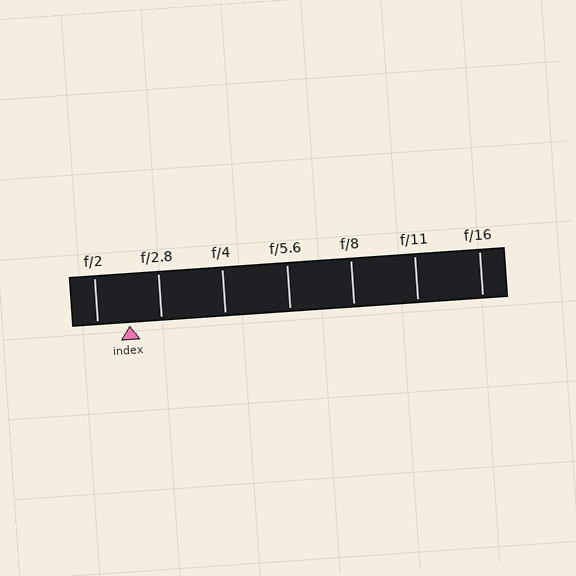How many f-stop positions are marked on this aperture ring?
There are 7 f-stop positions marked.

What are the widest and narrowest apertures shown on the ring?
The widest aperture shown is f/2 and the narrowest is f/16.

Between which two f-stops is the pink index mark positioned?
The index mark is between f/2 and f/2.8.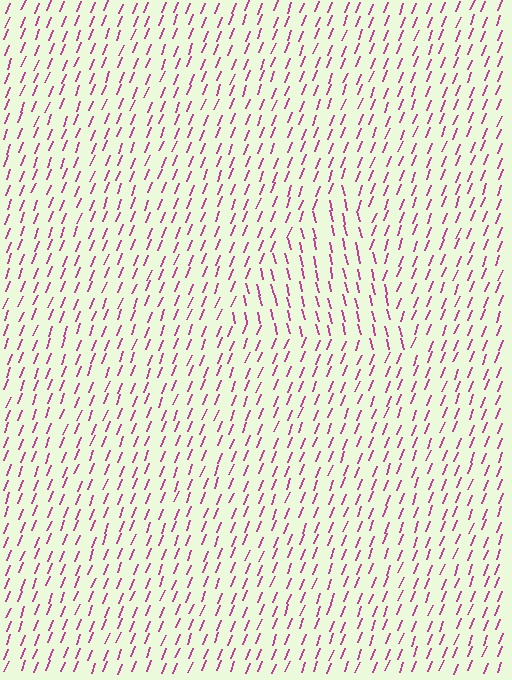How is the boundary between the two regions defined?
The boundary is defined purely by a change in line orientation (approximately 35 degrees difference). All lines are the same color and thickness.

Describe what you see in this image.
The image is filled with small magenta line segments. A triangle region in the image has lines oriented differently from the surrounding lines, creating a visible texture boundary.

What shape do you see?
I see a triangle.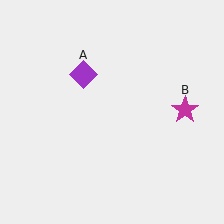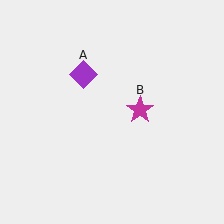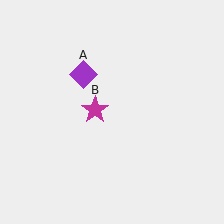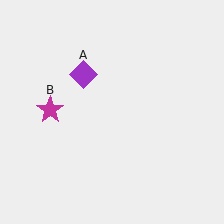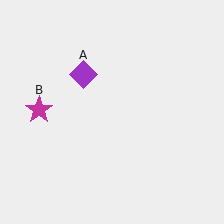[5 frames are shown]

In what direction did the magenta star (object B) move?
The magenta star (object B) moved left.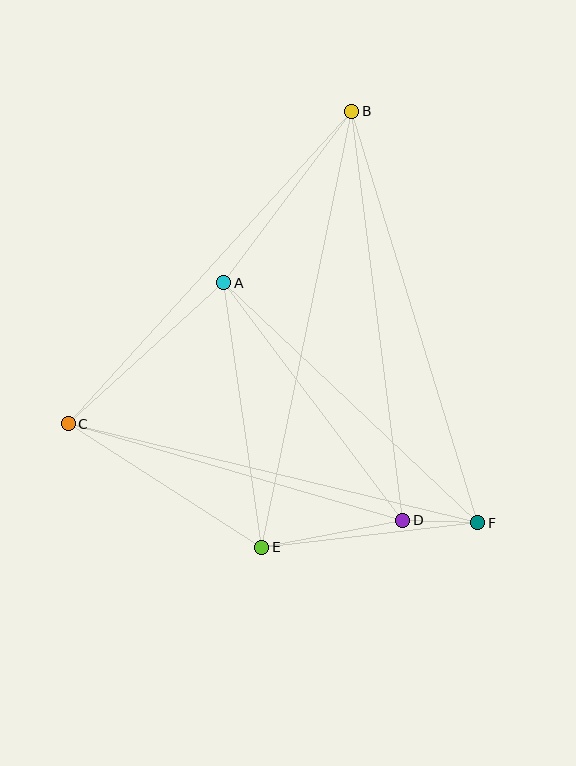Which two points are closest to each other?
Points D and F are closest to each other.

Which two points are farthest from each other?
Points B and E are farthest from each other.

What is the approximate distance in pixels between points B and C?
The distance between B and C is approximately 422 pixels.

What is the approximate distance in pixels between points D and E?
The distance between D and E is approximately 144 pixels.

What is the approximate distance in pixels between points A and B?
The distance between A and B is approximately 214 pixels.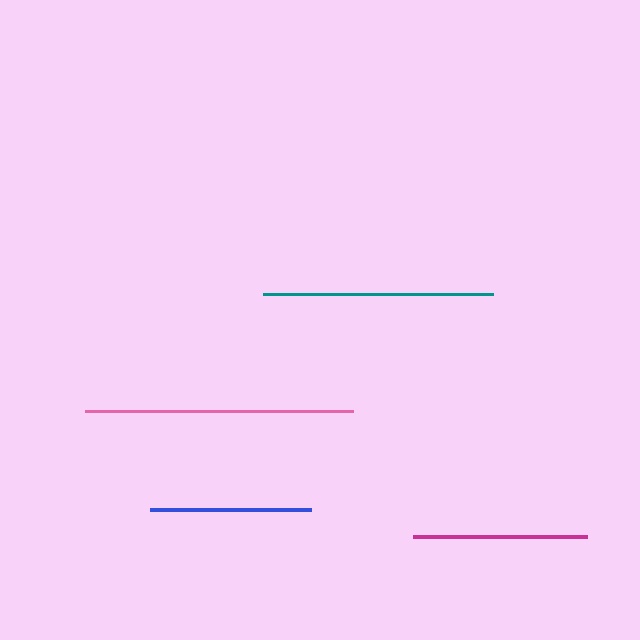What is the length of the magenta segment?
The magenta segment is approximately 175 pixels long.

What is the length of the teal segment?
The teal segment is approximately 230 pixels long.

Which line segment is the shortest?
The blue line is the shortest at approximately 161 pixels.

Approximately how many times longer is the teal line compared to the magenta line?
The teal line is approximately 1.3 times the length of the magenta line.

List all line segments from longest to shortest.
From longest to shortest: pink, teal, magenta, blue.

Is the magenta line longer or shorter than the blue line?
The magenta line is longer than the blue line.